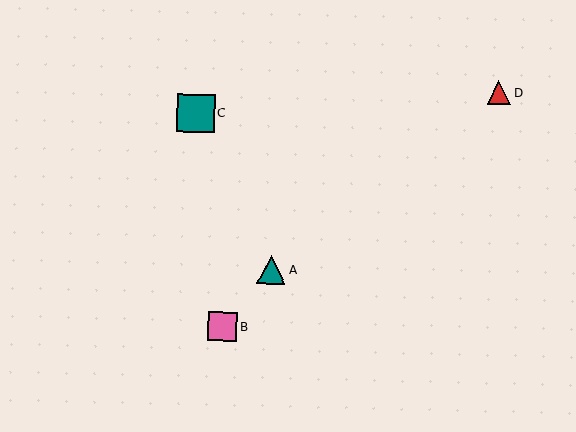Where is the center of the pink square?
The center of the pink square is at (223, 327).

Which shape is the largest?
The teal square (labeled C) is the largest.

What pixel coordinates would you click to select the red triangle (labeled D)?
Click at (499, 93) to select the red triangle D.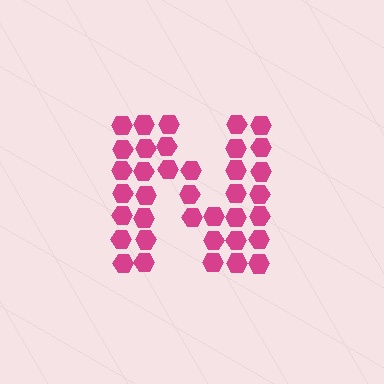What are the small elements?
The small elements are hexagons.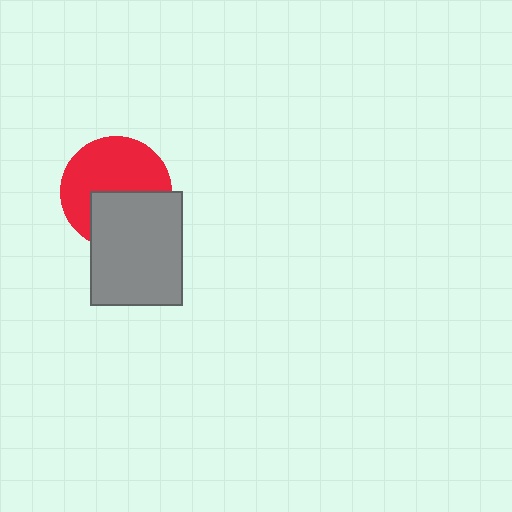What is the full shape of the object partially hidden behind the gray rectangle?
The partially hidden object is a red circle.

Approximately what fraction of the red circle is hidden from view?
Roughly 40% of the red circle is hidden behind the gray rectangle.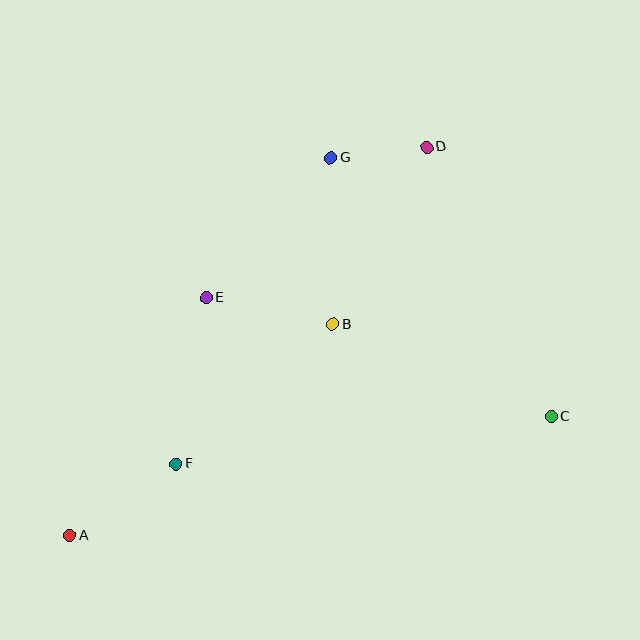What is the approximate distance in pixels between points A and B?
The distance between A and B is approximately 337 pixels.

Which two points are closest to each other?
Points D and G are closest to each other.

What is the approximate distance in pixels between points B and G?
The distance between B and G is approximately 167 pixels.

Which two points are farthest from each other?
Points A and D are farthest from each other.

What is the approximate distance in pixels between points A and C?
The distance between A and C is approximately 496 pixels.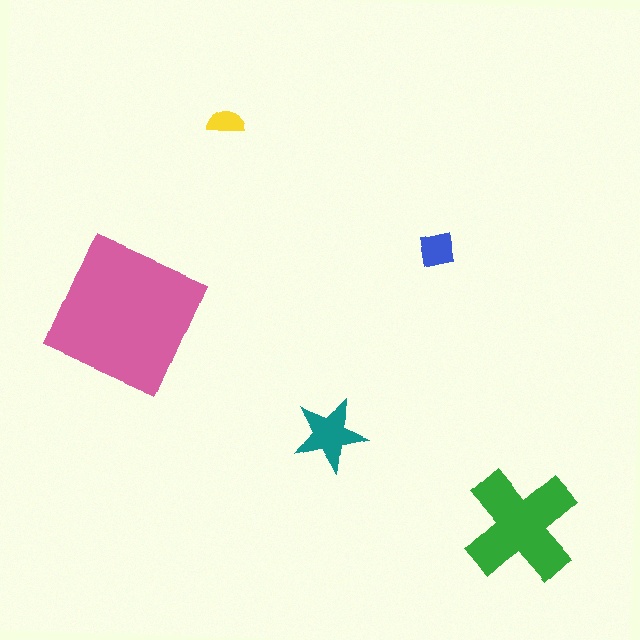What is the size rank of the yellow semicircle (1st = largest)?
5th.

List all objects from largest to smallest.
The pink square, the green cross, the teal star, the blue square, the yellow semicircle.